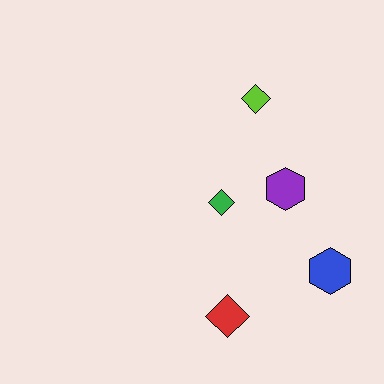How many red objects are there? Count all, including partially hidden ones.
There is 1 red object.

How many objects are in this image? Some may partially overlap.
There are 5 objects.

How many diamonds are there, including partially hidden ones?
There are 3 diamonds.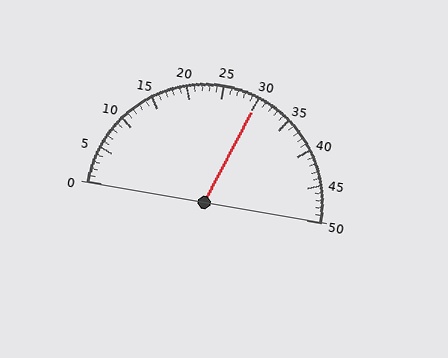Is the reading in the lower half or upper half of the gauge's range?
The reading is in the upper half of the range (0 to 50).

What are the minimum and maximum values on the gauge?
The gauge ranges from 0 to 50.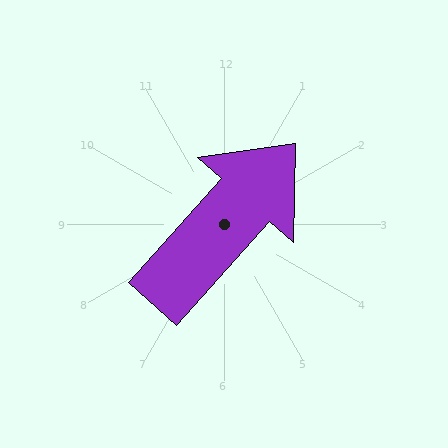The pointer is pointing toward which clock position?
Roughly 1 o'clock.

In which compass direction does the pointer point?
Northeast.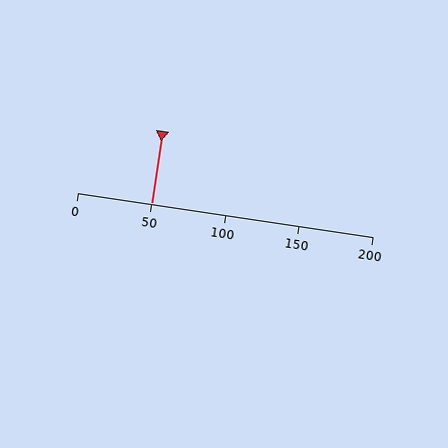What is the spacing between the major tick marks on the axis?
The major ticks are spaced 50 apart.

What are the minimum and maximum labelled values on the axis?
The axis runs from 0 to 200.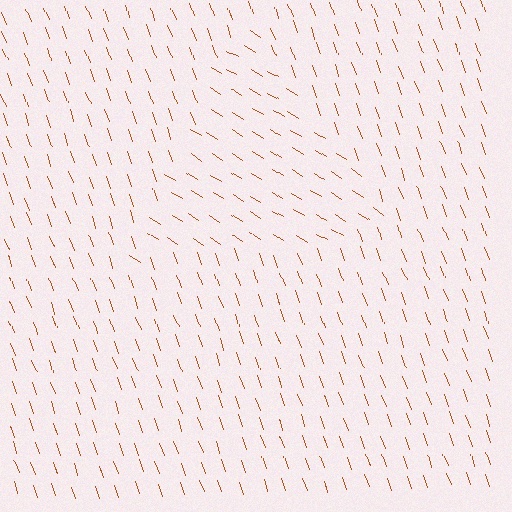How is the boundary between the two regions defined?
The boundary is defined purely by a change in line orientation (approximately 38 degrees difference). All lines are the same color and thickness.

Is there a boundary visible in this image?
Yes, there is a texture boundary formed by a change in line orientation.